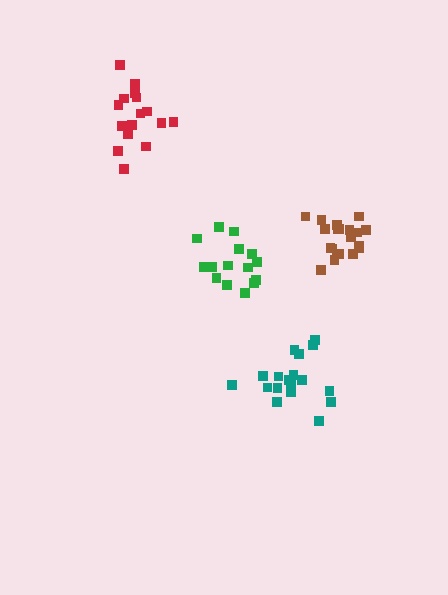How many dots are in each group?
Group 1: 16 dots, Group 2: 20 dots, Group 3: 15 dots, Group 4: 18 dots (69 total).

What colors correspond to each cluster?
The clusters are colored: red, brown, green, teal.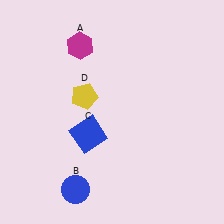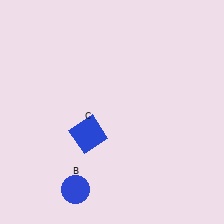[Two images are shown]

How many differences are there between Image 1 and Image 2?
There are 2 differences between the two images.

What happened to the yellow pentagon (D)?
The yellow pentagon (D) was removed in Image 2. It was in the top-left area of Image 1.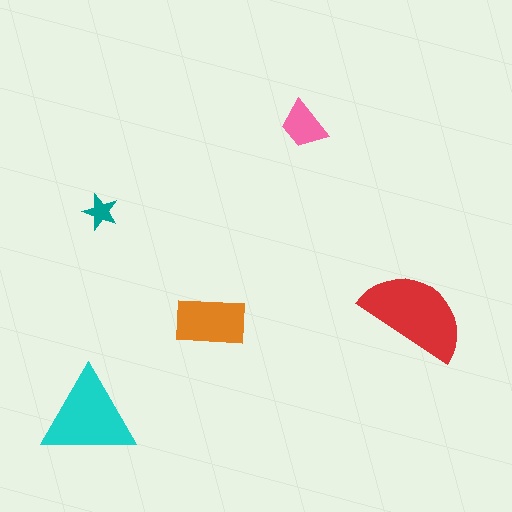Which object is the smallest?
The teal star.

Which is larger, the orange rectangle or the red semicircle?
The red semicircle.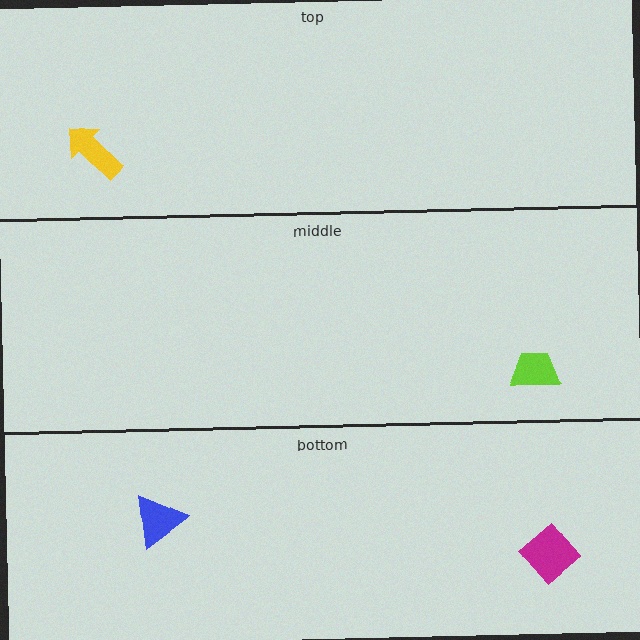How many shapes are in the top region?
1.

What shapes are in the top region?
The yellow arrow.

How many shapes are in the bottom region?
2.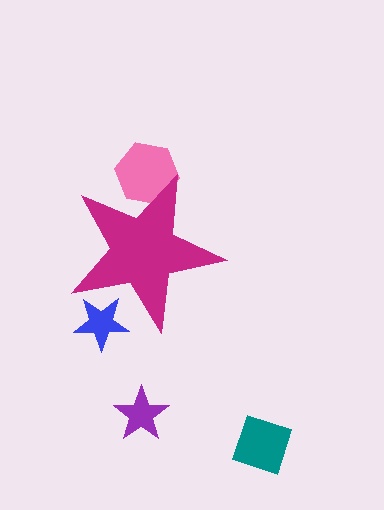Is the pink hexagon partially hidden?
Yes, the pink hexagon is partially hidden behind the magenta star.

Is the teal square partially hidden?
No, the teal square is fully visible.